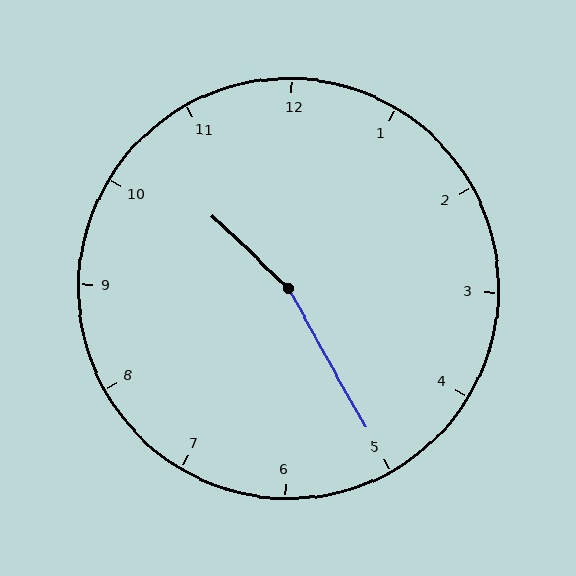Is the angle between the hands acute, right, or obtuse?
It is obtuse.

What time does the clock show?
10:25.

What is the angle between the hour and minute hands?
Approximately 162 degrees.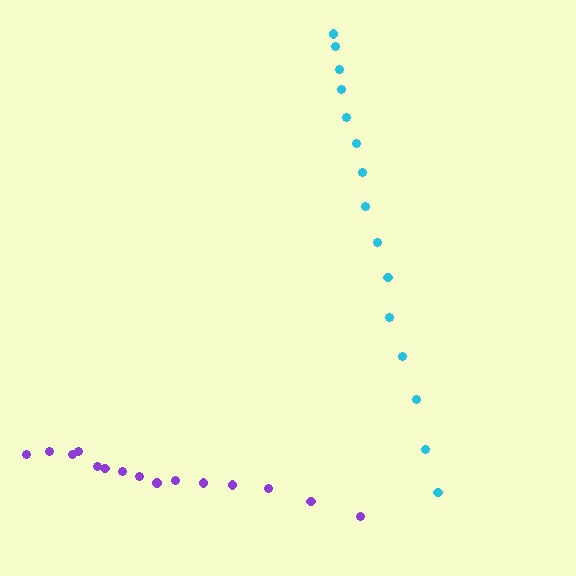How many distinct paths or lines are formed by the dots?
There are 2 distinct paths.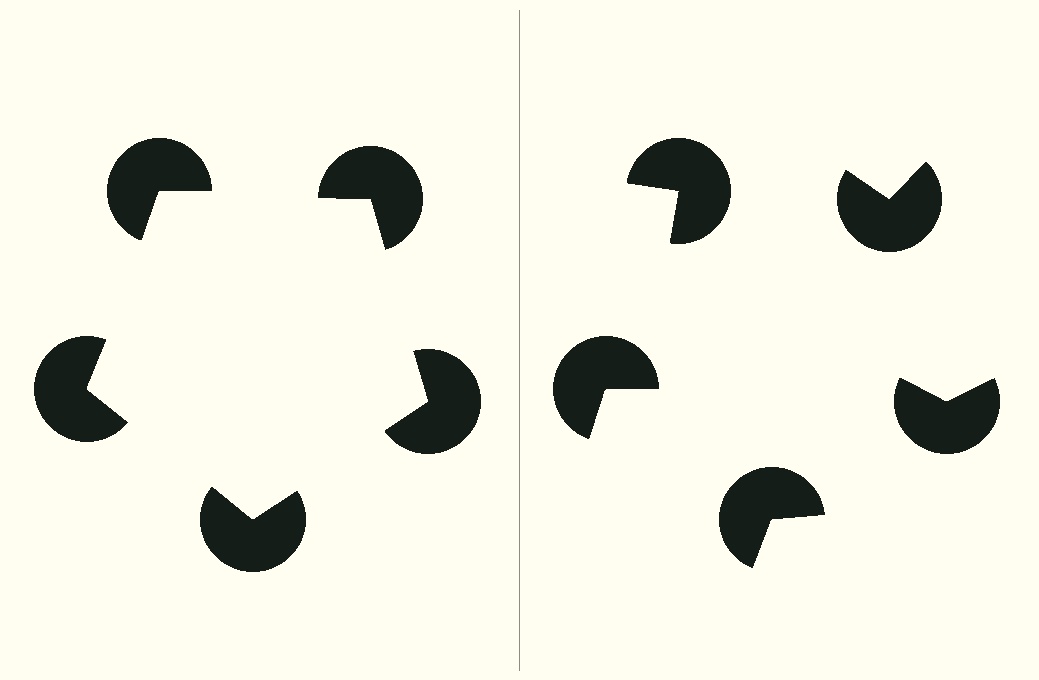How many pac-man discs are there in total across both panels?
10 — 5 on each side.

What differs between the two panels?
The pac-man discs are positioned identically on both sides; only the wedge orientations differ. On the left they align to a pentagon; on the right they are misaligned.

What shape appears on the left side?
An illusory pentagon.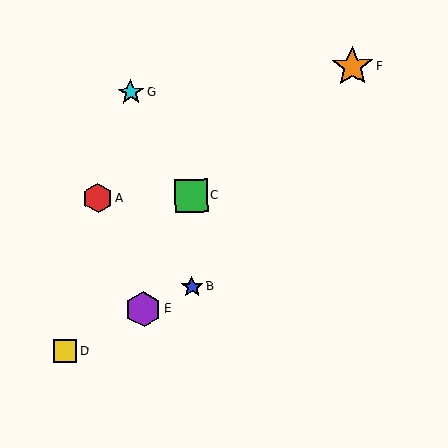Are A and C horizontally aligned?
Yes, both are at y≈198.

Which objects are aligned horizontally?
Objects A, C are aligned horizontally.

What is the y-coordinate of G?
Object G is at y≈92.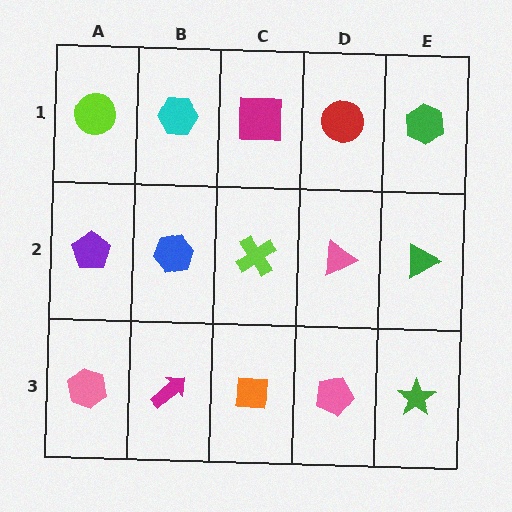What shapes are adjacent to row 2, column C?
A magenta square (row 1, column C), an orange square (row 3, column C), a blue hexagon (row 2, column B), a pink triangle (row 2, column D).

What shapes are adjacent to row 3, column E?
A green triangle (row 2, column E), a pink pentagon (row 3, column D).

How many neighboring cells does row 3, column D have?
3.